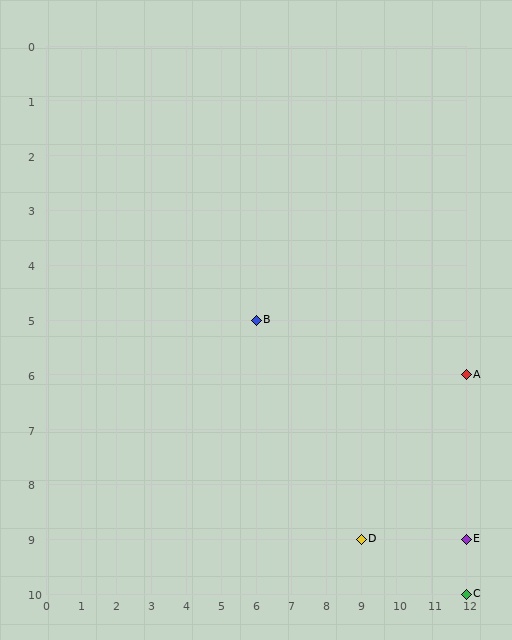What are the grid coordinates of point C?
Point C is at grid coordinates (12, 10).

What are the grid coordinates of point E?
Point E is at grid coordinates (12, 9).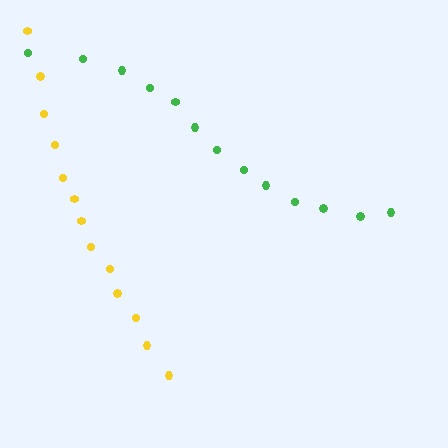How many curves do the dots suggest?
There are 2 distinct paths.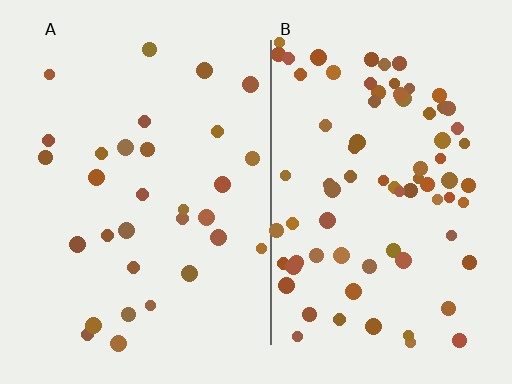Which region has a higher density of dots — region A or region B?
B (the right).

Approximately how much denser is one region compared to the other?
Approximately 2.5× — region B over region A.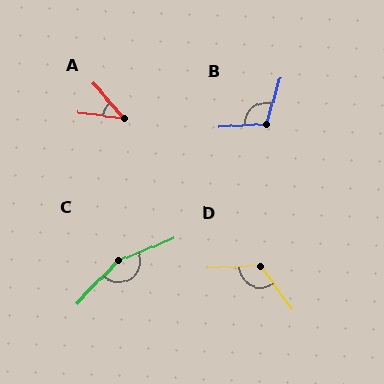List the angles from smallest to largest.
A (41°), B (111°), D (123°), C (157°).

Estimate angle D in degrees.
Approximately 123 degrees.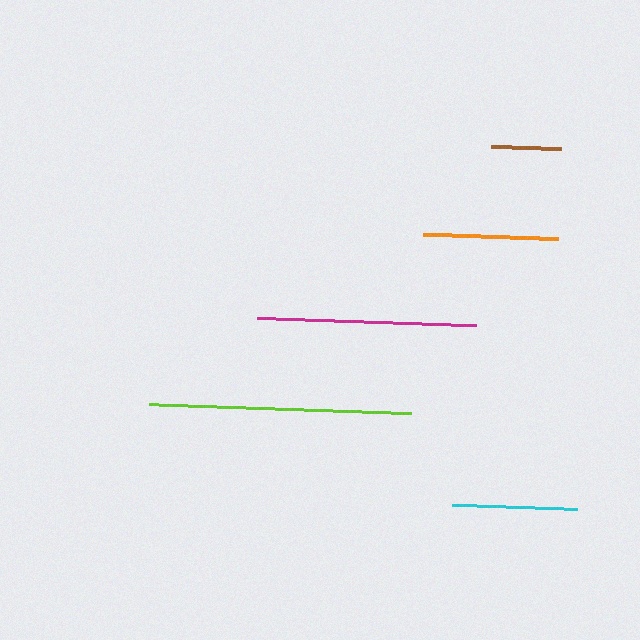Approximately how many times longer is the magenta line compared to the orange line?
The magenta line is approximately 1.6 times the length of the orange line.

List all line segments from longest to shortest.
From longest to shortest: lime, magenta, orange, cyan, brown.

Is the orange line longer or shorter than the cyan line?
The orange line is longer than the cyan line.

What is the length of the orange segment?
The orange segment is approximately 134 pixels long.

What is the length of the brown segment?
The brown segment is approximately 71 pixels long.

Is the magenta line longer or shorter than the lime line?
The lime line is longer than the magenta line.